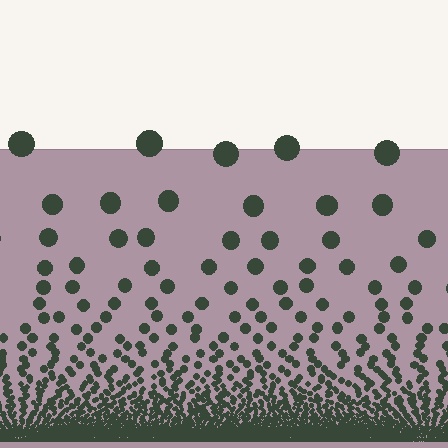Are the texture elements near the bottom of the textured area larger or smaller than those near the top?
Smaller. The gradient is inverted — elements near the bottom are smaller and denser.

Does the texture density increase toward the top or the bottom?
Density increases toward the bottom.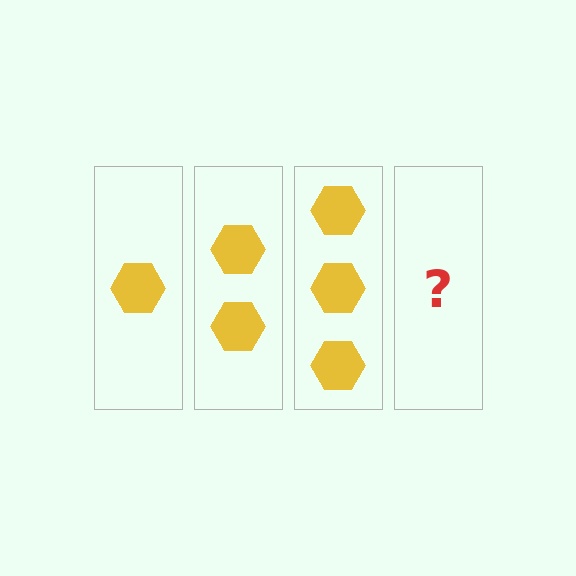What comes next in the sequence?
The next element should be 4 hexagons.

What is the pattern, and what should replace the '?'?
The pattern is that each step adds one more hexagon. The '?' should be 4 hexagons.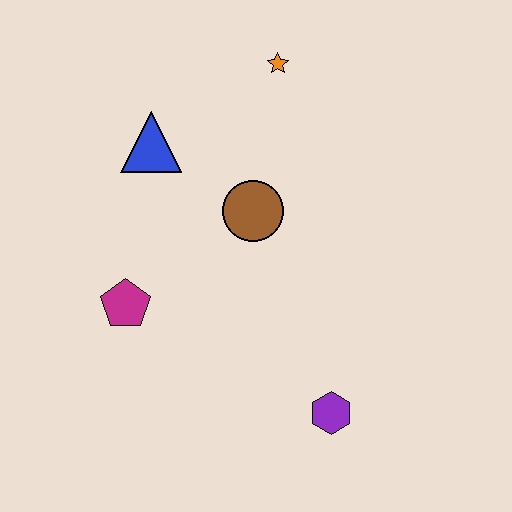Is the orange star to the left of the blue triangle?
No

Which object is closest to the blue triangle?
The brown circle is closest to the blue triangle.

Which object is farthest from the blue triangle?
The purple hexagon is farthest from the blue triangle.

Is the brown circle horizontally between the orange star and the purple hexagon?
No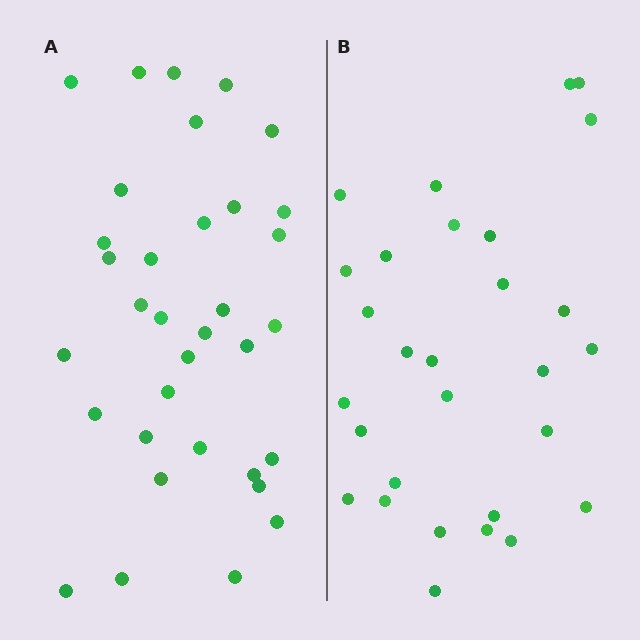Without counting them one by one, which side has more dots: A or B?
Region A (the left region) has more dots.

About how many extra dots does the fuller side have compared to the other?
Region A has about 5 more dots than region B.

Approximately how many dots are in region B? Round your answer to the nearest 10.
About 30 dots. (The exact count is 29, which rounds to 30.)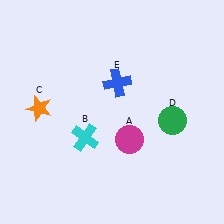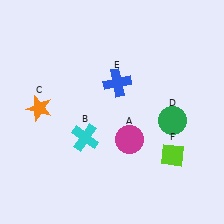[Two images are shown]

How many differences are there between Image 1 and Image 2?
There is 1 difference between the two images.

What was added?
A lime diamond (F) was added in Image 2.